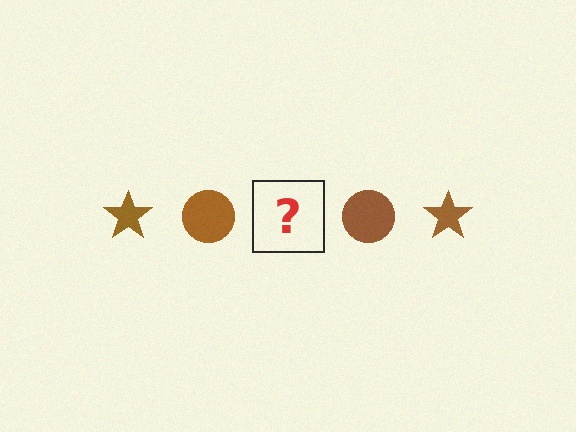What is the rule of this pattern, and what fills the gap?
The rule is that the pattern cycles through star, circle shapes in brown. The gap should be filled with a brown star.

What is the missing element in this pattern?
The missing element is a brown star.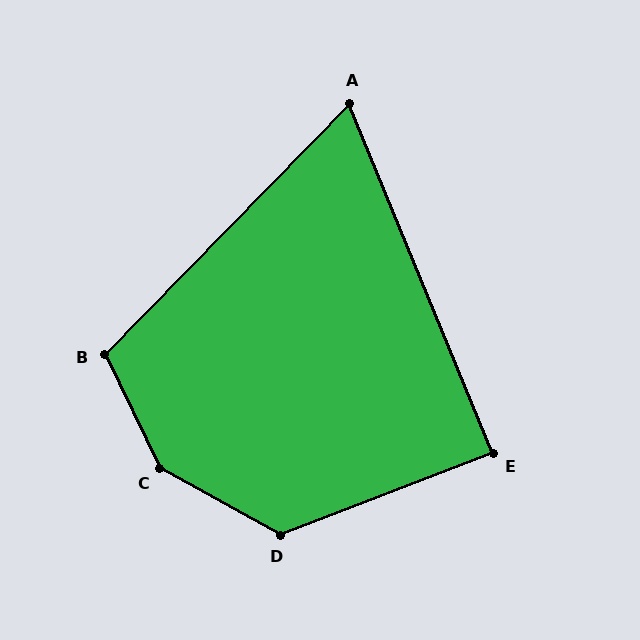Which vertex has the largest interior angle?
C, at approximately 145 degrees.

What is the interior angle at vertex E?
Approximately 89 degrees (approximately right).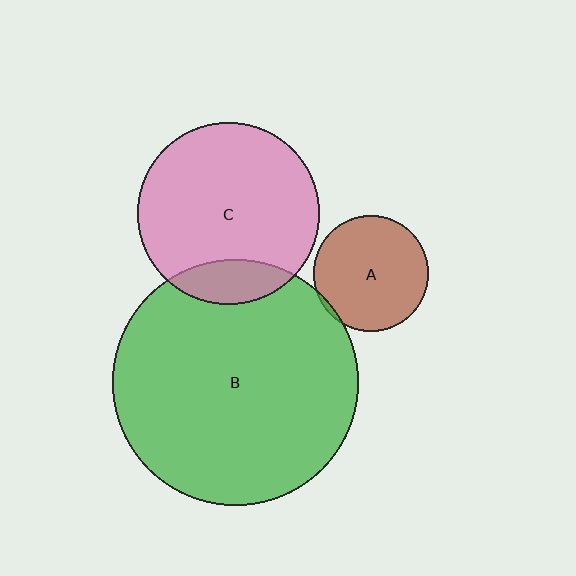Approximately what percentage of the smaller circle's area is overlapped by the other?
Approximately 5%.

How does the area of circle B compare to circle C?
Approximately 1.8 times.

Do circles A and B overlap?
Yes.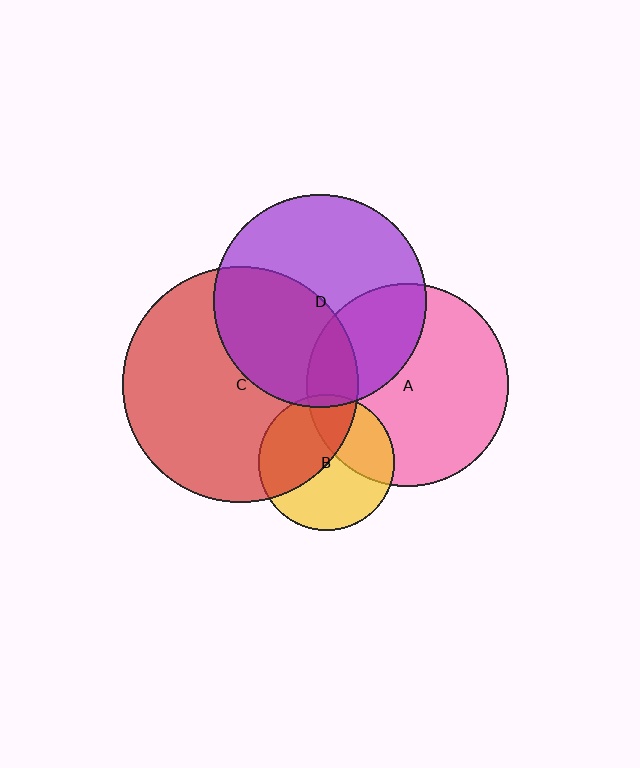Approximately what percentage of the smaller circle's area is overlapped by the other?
Approximately 30%.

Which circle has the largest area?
Circle C (red).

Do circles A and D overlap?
Yes.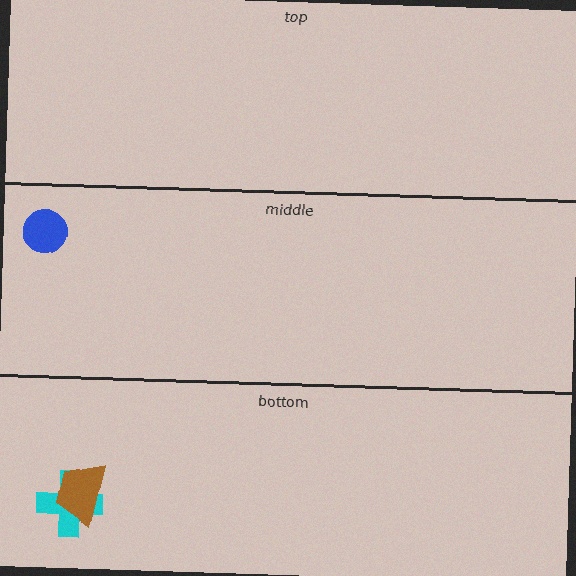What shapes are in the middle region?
The blue circle.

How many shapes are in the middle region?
1.